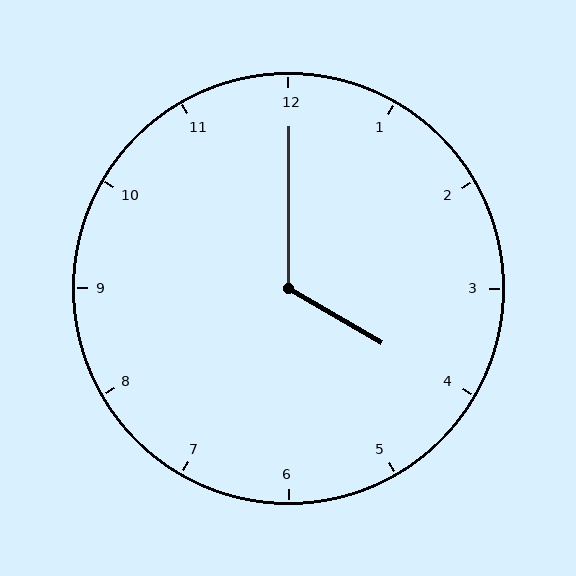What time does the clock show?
4:00.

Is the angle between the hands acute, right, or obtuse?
It is obtuse.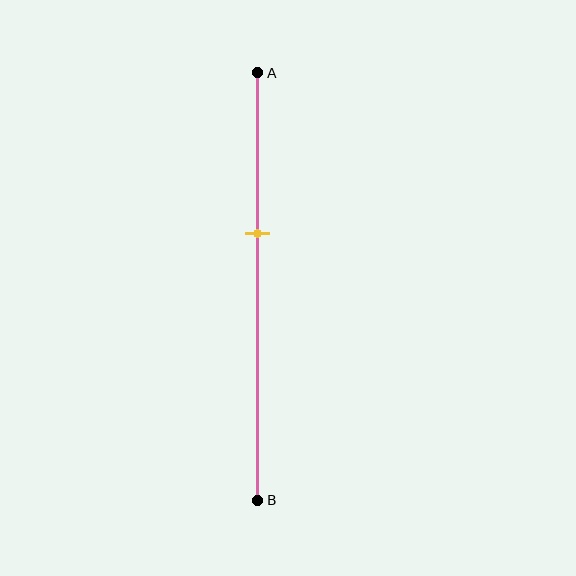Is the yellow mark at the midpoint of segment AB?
No, the mark is at about 40% from A, not at the 50% midpoint.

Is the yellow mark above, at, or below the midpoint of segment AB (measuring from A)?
The yellow mark is above the midpoint of segment AB.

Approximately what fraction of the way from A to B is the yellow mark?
The yellow mark is approximately 40% of the way from A to B.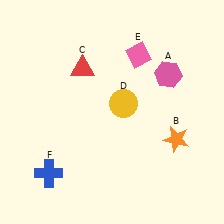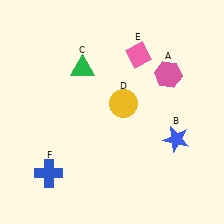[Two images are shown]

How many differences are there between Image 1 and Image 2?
There are 2 differences between the two images.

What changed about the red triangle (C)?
In Image 1, C is red. In Image 2, it changed to green.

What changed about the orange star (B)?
In Image 1, B is orange. In Image 2, it changed to blue.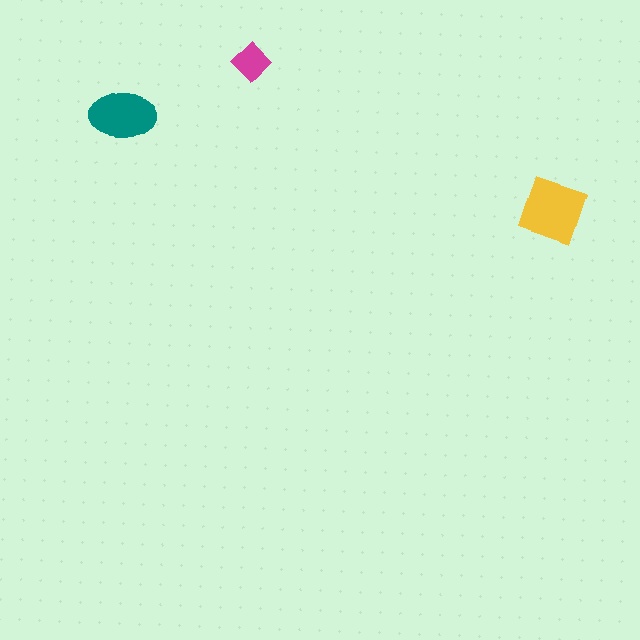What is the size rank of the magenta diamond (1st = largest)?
3rd.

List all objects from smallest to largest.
The magenta diamond, the teal ellipse, the yellow square.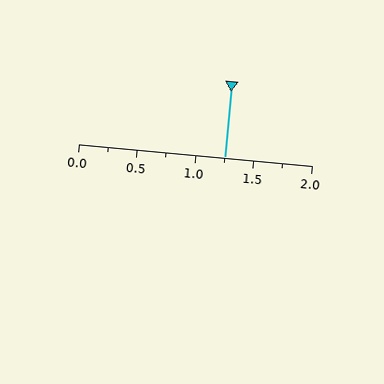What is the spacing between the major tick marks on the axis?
The major ticks are spaced 0.5 apart.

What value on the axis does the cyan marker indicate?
The marker indicates approximately 1.25.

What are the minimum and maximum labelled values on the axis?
The axis runs from 0.0 to 2.0.